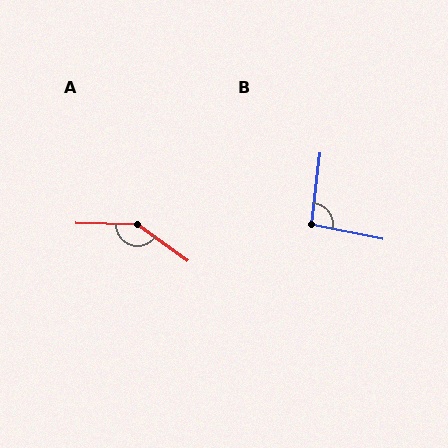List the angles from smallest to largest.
B (95°), A (146°).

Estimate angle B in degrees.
Approximately 95 degrees.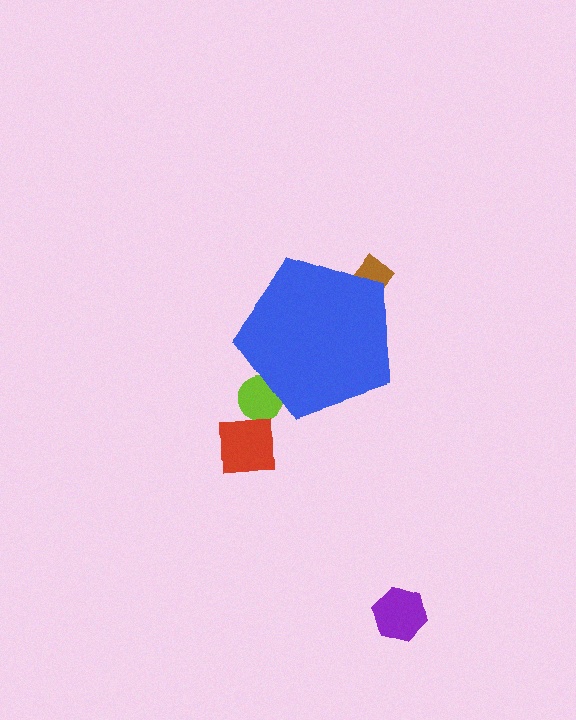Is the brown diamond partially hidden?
Yes, the brown diamond is partially hidden behind the blue pentagon.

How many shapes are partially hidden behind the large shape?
2 shapes are partially hidden.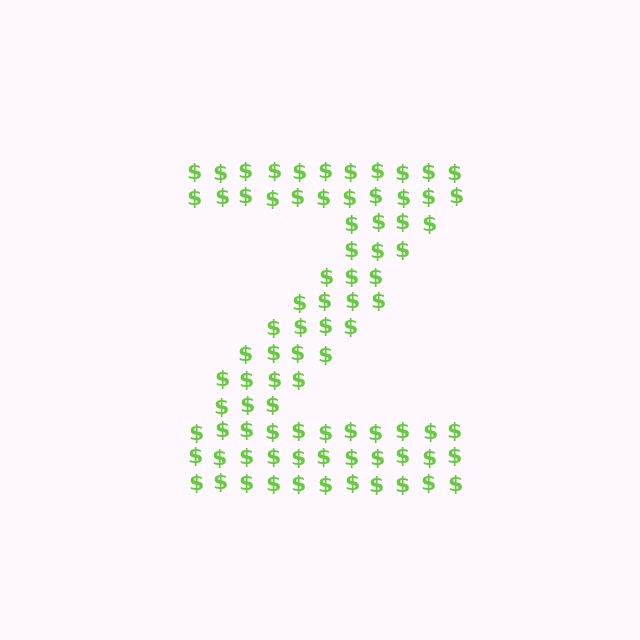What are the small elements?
The small elements are dollar signs.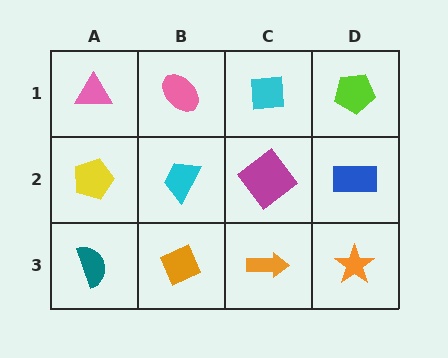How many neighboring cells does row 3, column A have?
2.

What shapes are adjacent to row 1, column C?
A magenta diamond (row 2, column C), a pink ellipse (row 1, column B), a lime pentagon (row 1, column D).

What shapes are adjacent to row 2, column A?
A pink triangle (row 1, column A), a teal semicircle (row 3, column A), a cyan trapezoid (row 2, column B).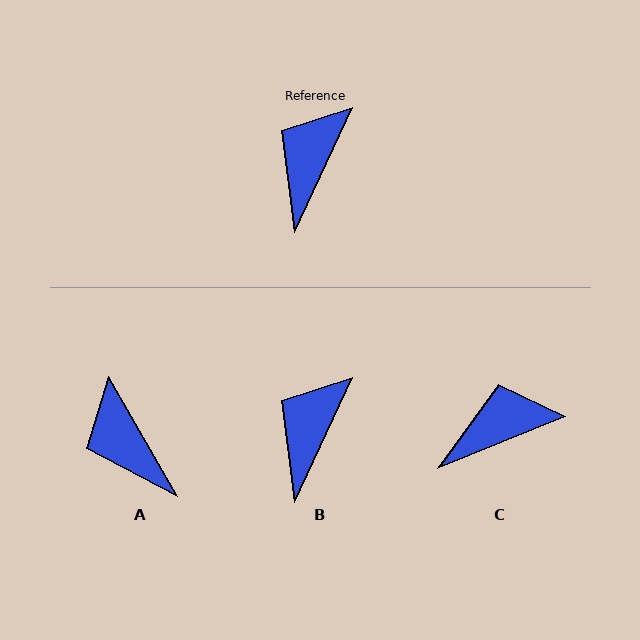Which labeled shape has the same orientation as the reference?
B.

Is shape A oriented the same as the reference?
No, it is off by about 55 degrees.